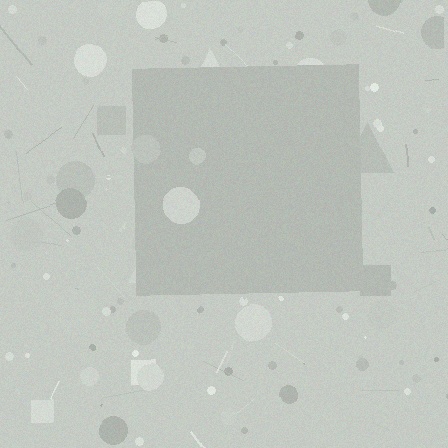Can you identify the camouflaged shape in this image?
The camouflaged shape is a square.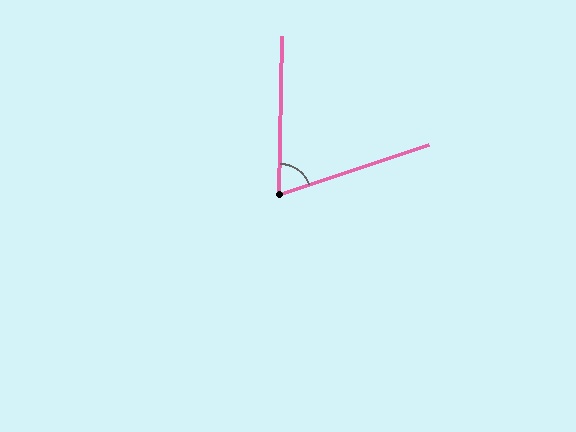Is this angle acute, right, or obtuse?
It is acute.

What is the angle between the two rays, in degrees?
Approximately 70 degrees.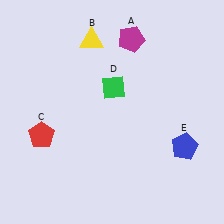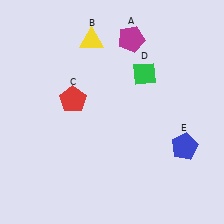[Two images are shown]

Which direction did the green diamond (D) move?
The green diamond (D) moved right.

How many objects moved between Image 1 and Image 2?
2 objects moved between the two images.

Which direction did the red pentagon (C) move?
The red pentagon (C) moved up.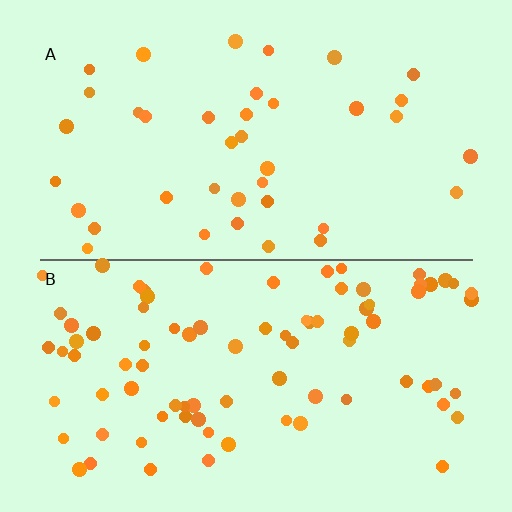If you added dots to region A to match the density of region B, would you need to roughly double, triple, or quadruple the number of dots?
Approximately double.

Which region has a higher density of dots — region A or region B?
B (the bottom).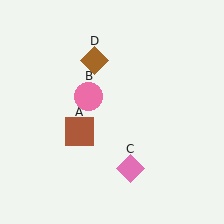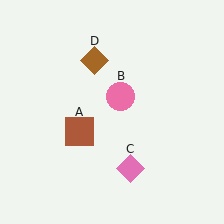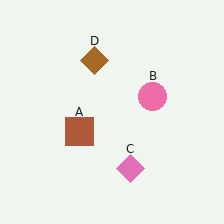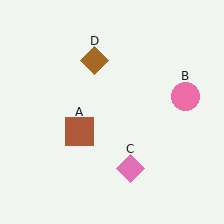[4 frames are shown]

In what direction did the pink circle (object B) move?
The pink circle (object B) moved right.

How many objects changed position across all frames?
1 object changed position: pink circle (object B).